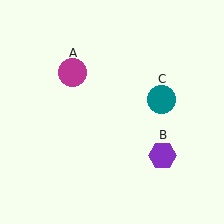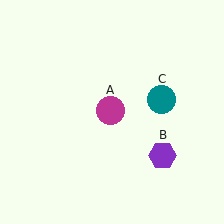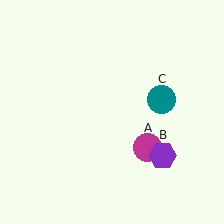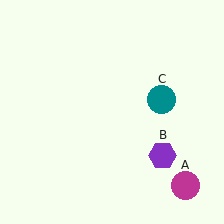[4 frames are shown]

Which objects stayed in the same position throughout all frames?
Purple hexagon (object B) and teal circle (object C) remained stationary.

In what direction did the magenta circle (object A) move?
The magenta circle (object A) moved down and to the right.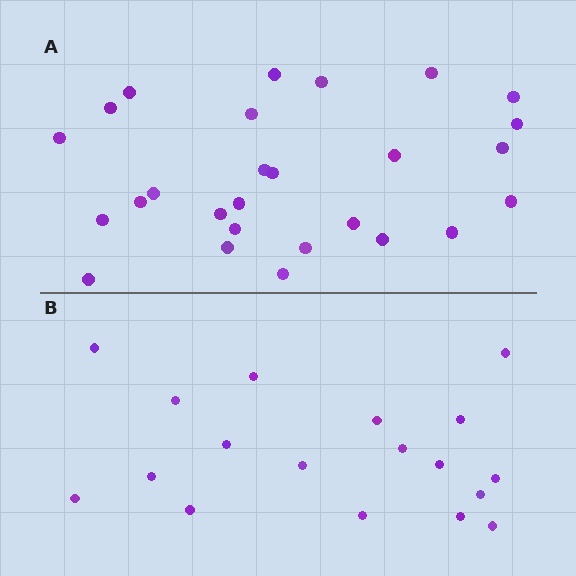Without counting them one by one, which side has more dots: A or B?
Region A (the top region) has more dots.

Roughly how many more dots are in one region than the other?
Region A has roughly 8 or so more dots than region B.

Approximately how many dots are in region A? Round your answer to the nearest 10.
About 30 dots. (The exact count is 27, which rounds to 30.)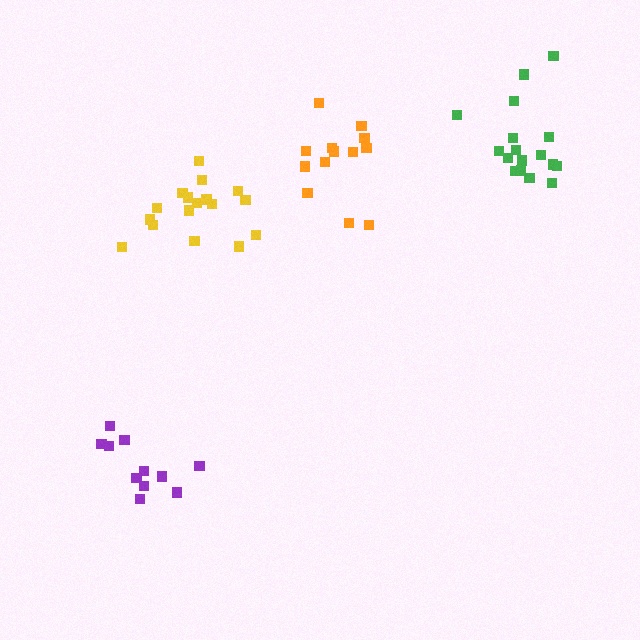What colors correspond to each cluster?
The clusters are colored: green, purple, orange, yellow.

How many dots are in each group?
Group 1: 17 dots, Group 2: 11 dots, Group 3: 13 dots, Group 4: 17 dots (58 total).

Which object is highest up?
The green cluster is topmost.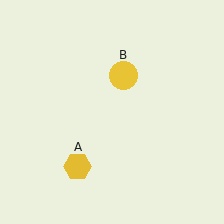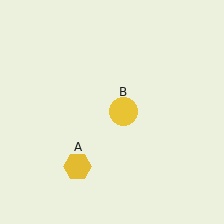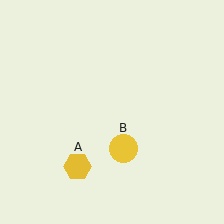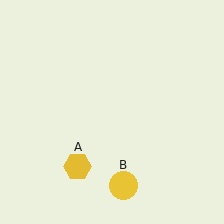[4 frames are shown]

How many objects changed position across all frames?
1 object changed position: yellow circle (object B).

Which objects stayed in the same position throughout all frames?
Yellow hexagon (object A) remained stationary.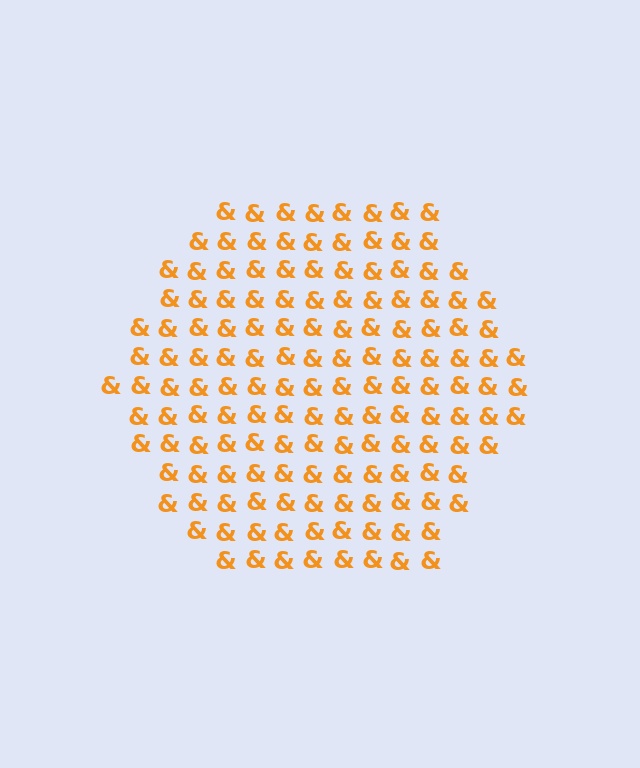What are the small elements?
The small elements are ampersands.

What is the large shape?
The large shape is a hexagon.